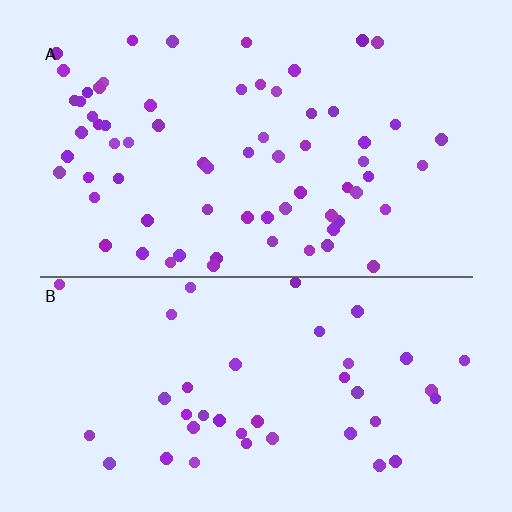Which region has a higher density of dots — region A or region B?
A (the top).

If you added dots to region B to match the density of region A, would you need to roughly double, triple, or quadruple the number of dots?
Approximately double.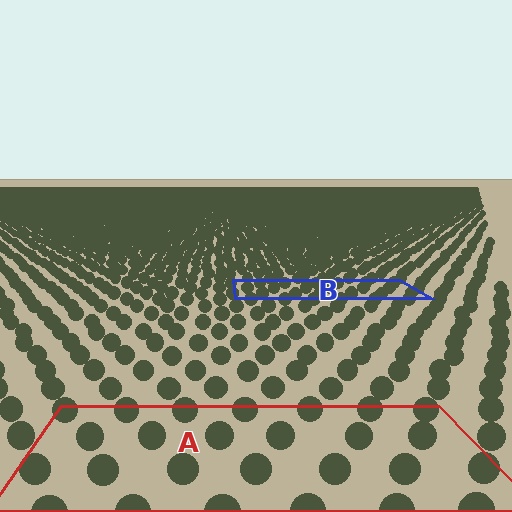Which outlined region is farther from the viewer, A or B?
Region B is farther from the viewer — the texture elements inside it appear smaller and more densely packed.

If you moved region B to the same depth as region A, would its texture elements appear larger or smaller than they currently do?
They would appear larger. At a closer depth, the same texture elements are projected at a bigger on-screen size.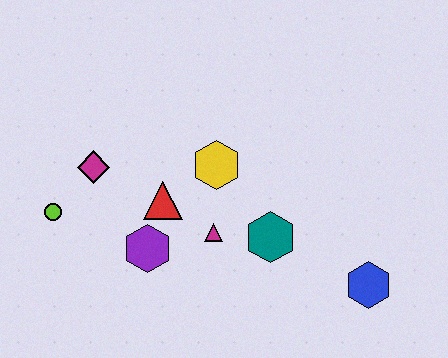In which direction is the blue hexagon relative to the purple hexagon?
The blue hexagon is to the right of the purple hexagon.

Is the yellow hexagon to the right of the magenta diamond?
Yes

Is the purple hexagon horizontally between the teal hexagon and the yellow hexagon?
No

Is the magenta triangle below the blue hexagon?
No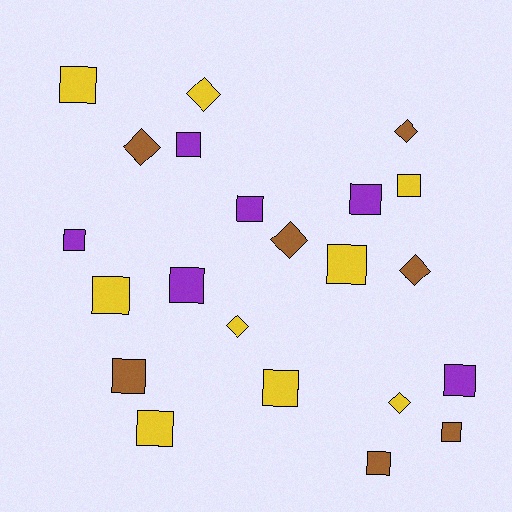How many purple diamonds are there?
There are no purple diamonds.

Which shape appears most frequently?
Square, with 15 objects.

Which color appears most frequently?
Yellow, with 9 objects.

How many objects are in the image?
There are 22 objects.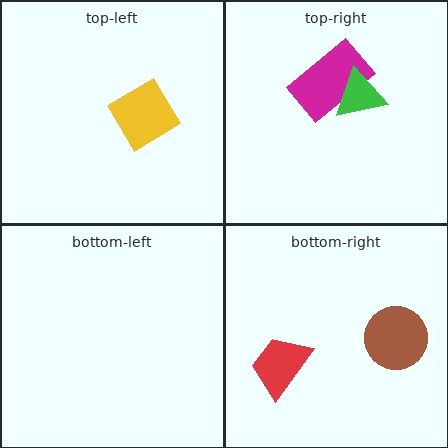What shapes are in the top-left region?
The yellow diamond.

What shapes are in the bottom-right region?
The brown circle, the red trapezoid.